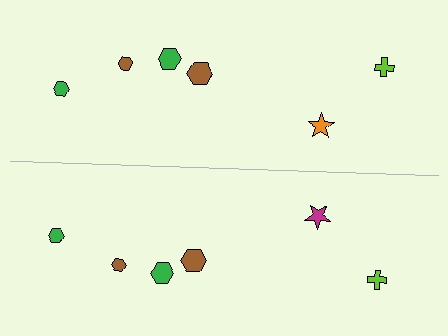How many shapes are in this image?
There are 12 shapes in this image.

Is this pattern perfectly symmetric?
No, the pattern is not perfectly symmetric. The magenta star on the bottom side breaks the symmetry — its mirror counterpart is orange.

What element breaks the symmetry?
The magenta star on the bottom side breaks the symmetry — its mirror counterpart is orange.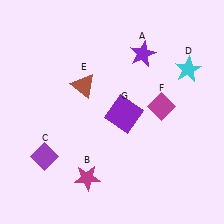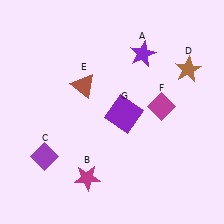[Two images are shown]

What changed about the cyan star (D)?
In Image 1, D is cyan. In Image 2, it changed to brown.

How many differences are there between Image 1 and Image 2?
There is 1 difference between the two images.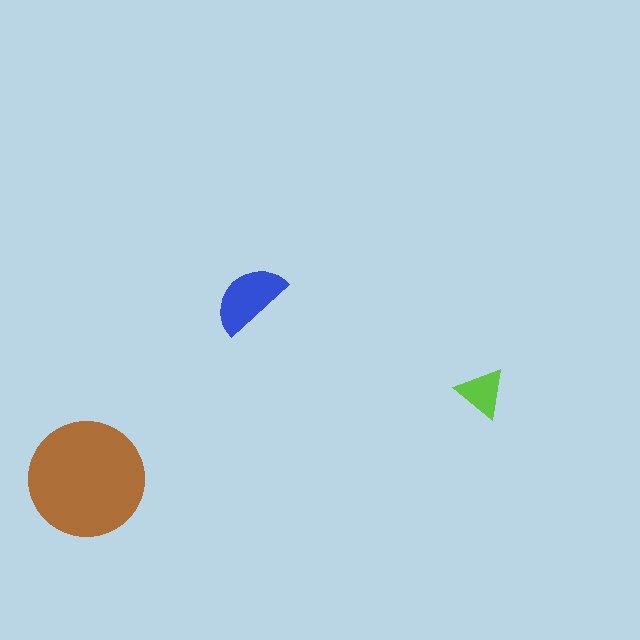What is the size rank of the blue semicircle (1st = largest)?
2nd.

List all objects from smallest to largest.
The lime triangle, the blue semicircle, the brown circle.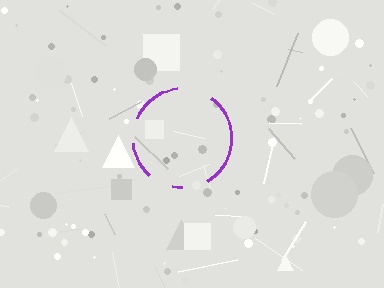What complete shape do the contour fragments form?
The contour fragments form a circle.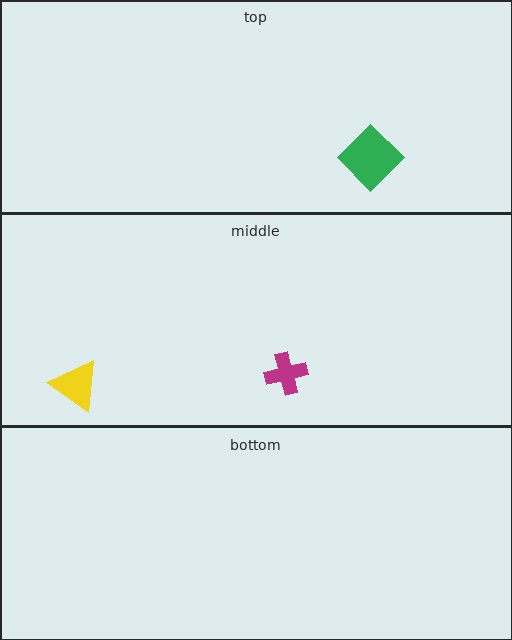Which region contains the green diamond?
The top region.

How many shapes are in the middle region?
2.